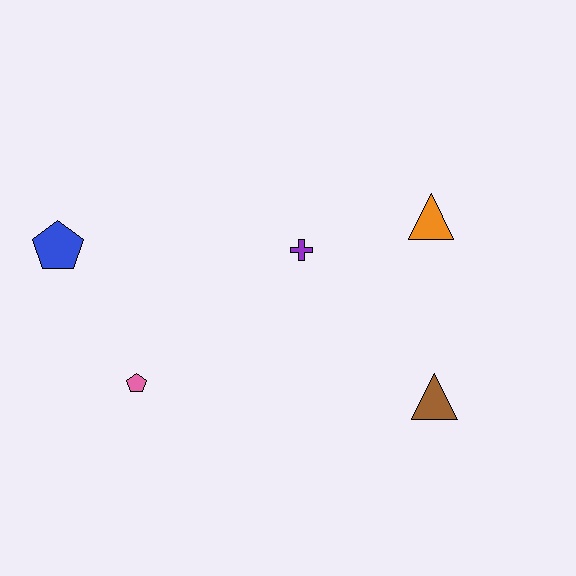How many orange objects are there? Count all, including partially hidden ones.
There is 1 orange object.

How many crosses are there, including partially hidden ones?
There is 1 cross.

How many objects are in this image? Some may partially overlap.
There are 5 objects.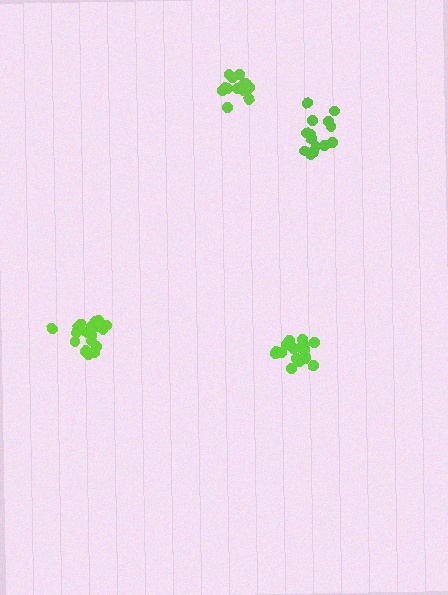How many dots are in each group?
Group 1: 18 dots, Group 2: 14 dots, Group 3: 15 dots, Group 4: 19 dots (66 total).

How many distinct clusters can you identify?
There are 4 distinct clusters.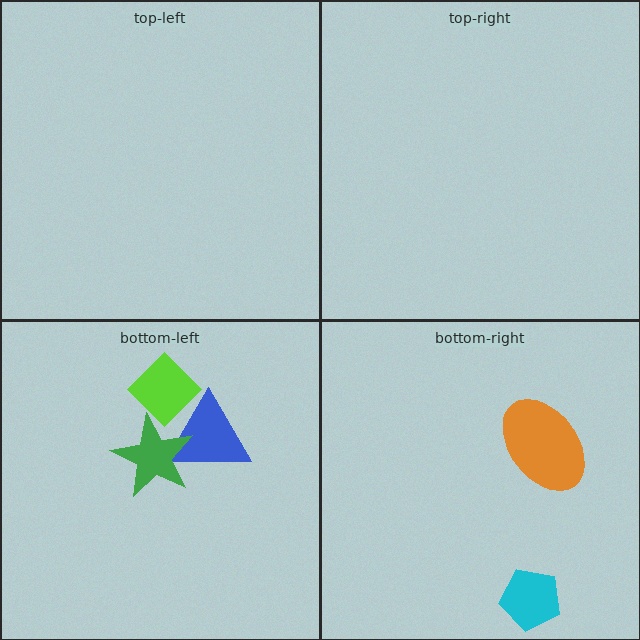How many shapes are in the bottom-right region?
2.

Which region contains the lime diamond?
The bottom-left region.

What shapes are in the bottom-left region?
The blue triangle, the lime diamond, the green star.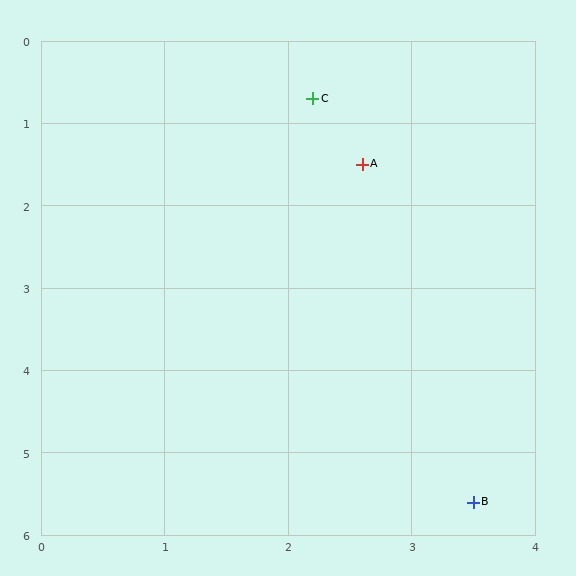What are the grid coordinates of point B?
Point B is at approximately (3.5, 5.6).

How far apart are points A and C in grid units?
Points A and C are about 0.9 grid units apart.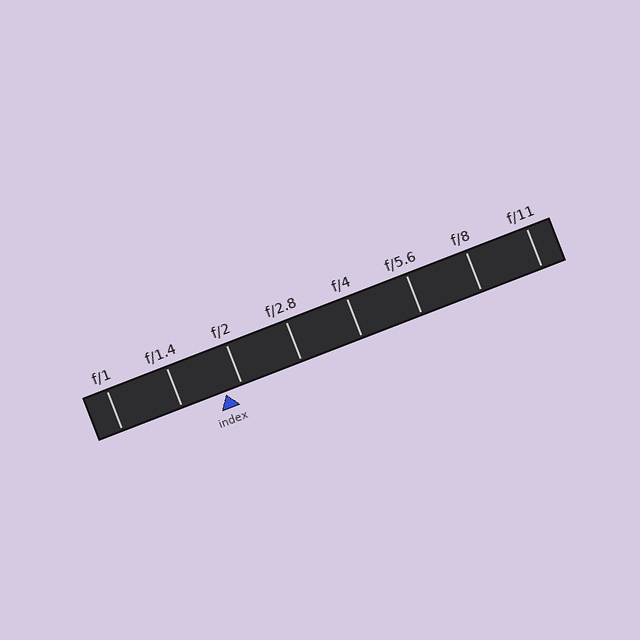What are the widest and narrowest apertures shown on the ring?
The widest aperture shown is f/1 and the narrowest is f/11.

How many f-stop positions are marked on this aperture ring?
There are 8 f-stop positions marked.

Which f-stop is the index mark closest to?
The index mark is closest to f/2.